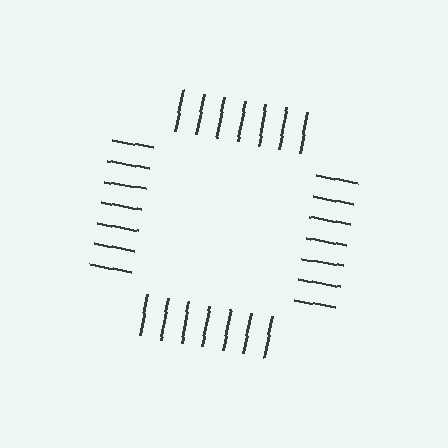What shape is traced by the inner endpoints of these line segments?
An illusory square — the line segments terminate on its edges but no continuous stroke is drawn.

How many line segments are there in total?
28 — 7 along each of the 4 edges.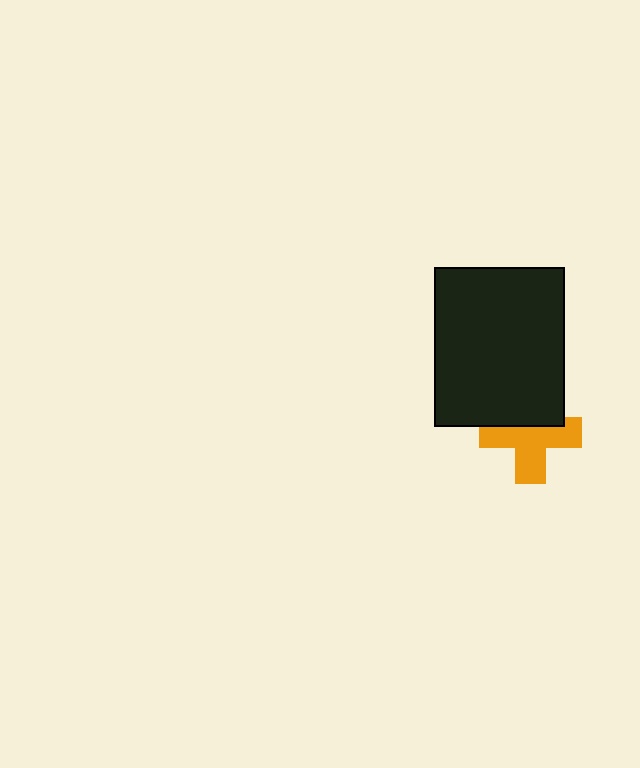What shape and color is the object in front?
The object in front is a black rectangle.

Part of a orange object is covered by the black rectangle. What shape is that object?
It is a cross.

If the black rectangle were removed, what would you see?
You would see the complete orange cross.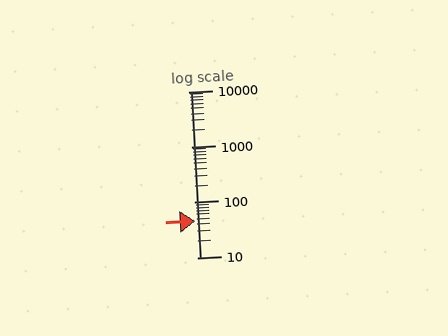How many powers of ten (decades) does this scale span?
The scale spans 3 decades, from 10 to 10000.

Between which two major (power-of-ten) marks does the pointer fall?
The pointer is between 10 and 100.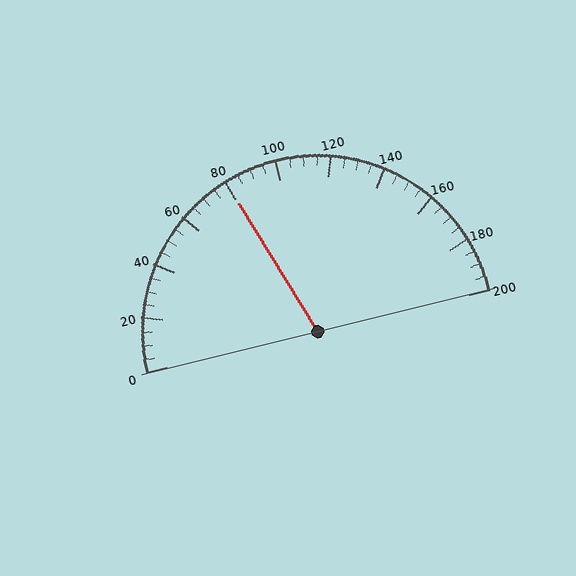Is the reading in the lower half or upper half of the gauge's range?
The reading is in the lower half of the range (0 to 200).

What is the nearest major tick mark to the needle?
The nearest major tick mark is 80.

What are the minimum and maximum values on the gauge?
The gauge ranges from 0 to 200.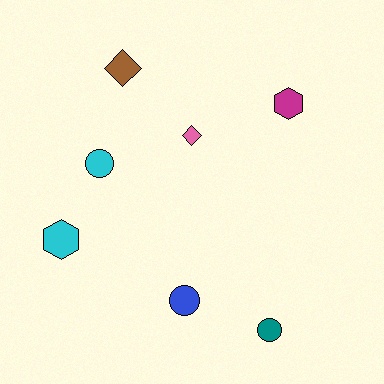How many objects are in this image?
There are 7 objects.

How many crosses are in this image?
There are no crosses.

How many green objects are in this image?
There are no green objects.